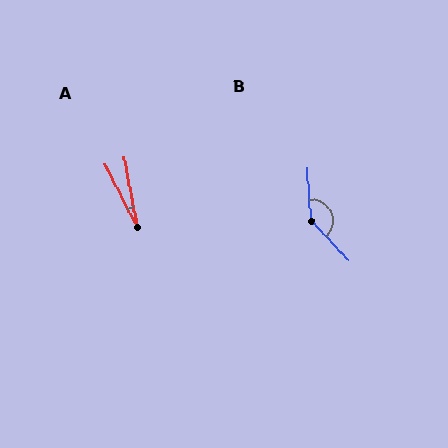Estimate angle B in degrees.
Approximately 140 degrees.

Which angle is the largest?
B, at approximately 140 degrees.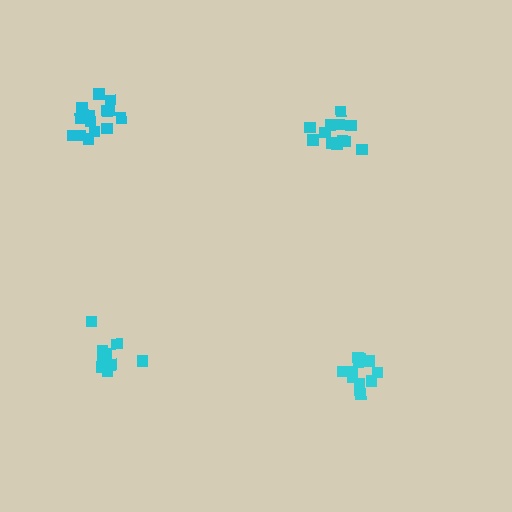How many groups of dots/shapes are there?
There are 4 groups.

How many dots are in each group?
Group 1: 16 dots, Group 2: 11 dots, Group 3: 10 dots, Group 4: 13 dots (50 total).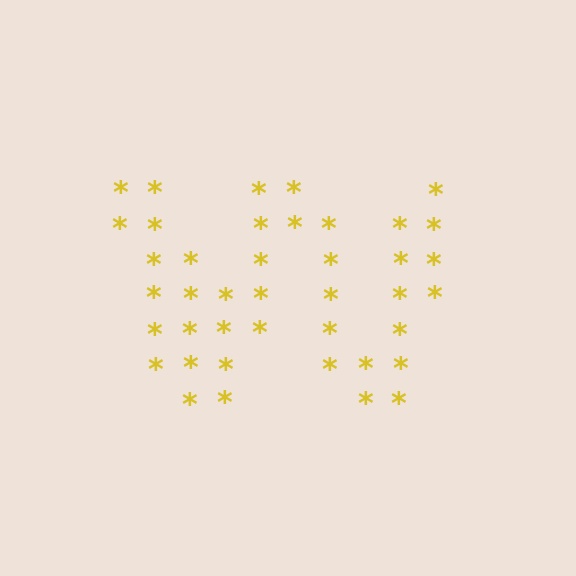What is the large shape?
The large shape is the letter W.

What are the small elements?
The small elements are asterisks.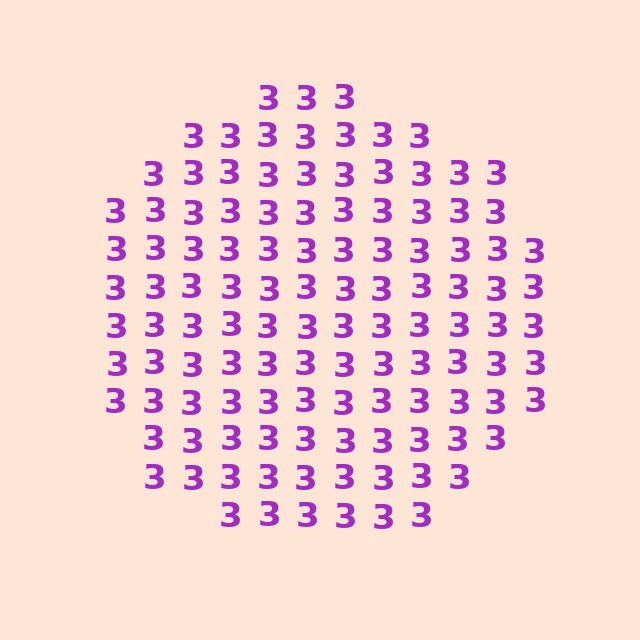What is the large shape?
The large shape is a circle.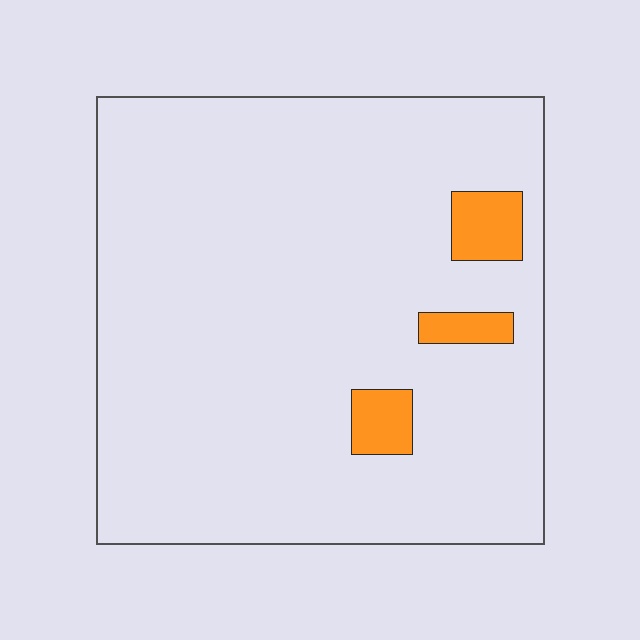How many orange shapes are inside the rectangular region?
3.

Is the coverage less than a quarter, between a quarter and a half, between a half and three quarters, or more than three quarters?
Less than a quarter.